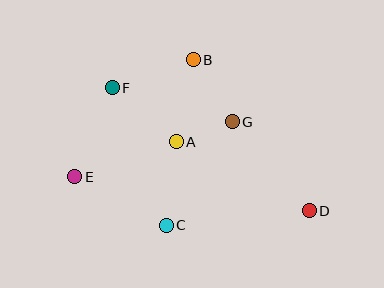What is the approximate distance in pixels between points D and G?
The distance between D and G is approximately 118 pixels.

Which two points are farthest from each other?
Points D and E are farthest from each other.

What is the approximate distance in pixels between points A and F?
The distance between A and F is approximately 84 pixels.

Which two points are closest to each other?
Points A and G are closest to each other.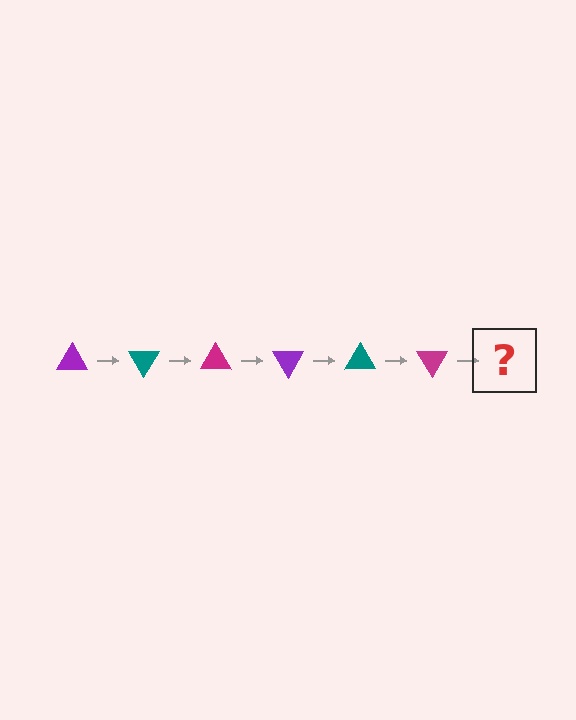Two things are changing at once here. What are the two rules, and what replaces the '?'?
The two rules are that it rotates 60 degrees each step and the color cycles through purple, teal, and magenta. The '?' should be a purple triangle, rotated 360 degrees from the start.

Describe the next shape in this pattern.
It should be a purple triangle, rotated 360 degrees from the start.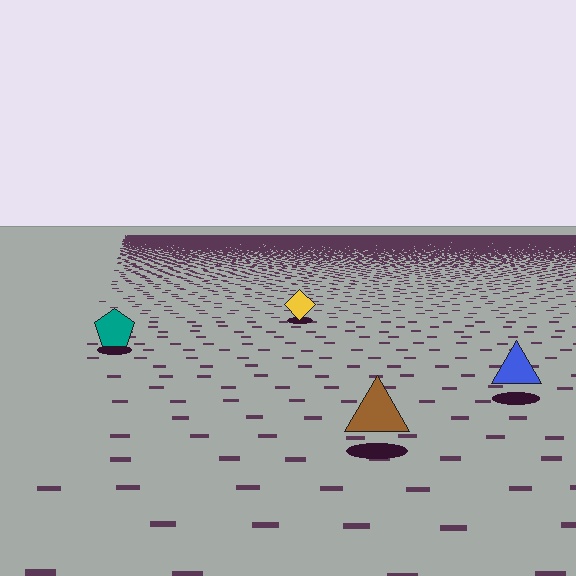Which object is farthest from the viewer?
The yellow diamond is farthest from the viewer. It appears smaller and the ground texture around it is denser.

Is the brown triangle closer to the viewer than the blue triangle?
Yes. The brown triangle is closer — you can tell from the texture gradient: the ground texture is coarser near it.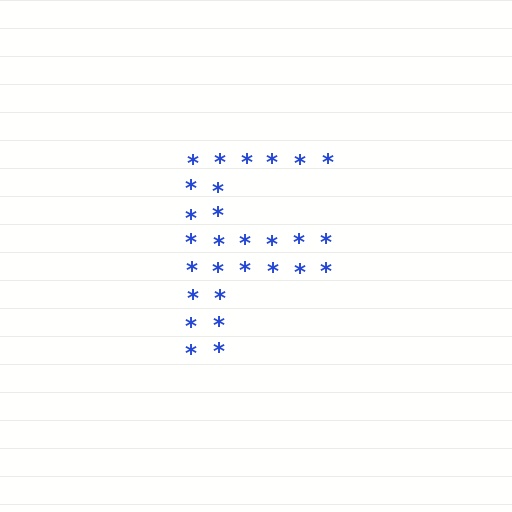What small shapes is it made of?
It is made of small asterisks.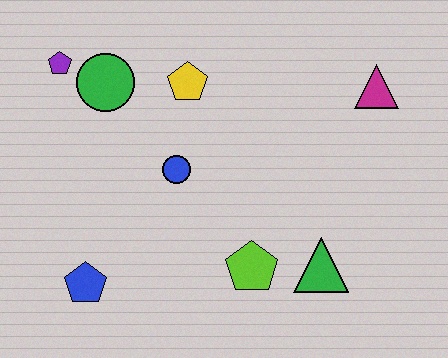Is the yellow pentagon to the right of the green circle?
Yes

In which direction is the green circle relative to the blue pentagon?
The green circle is above the blue pentagon.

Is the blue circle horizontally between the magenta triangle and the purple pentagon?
Yes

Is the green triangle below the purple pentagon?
Yes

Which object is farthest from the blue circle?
The magenta triangle is farthest from the blue circle.